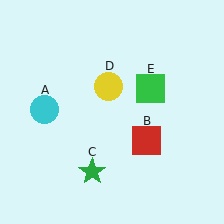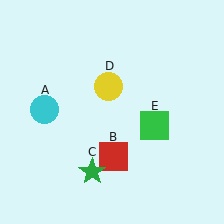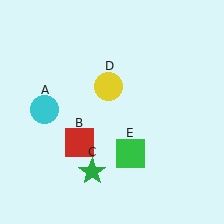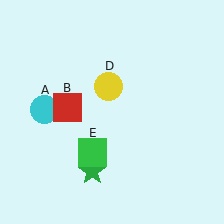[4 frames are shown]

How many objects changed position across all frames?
2 objects changed position: red square (object B), green square (object E).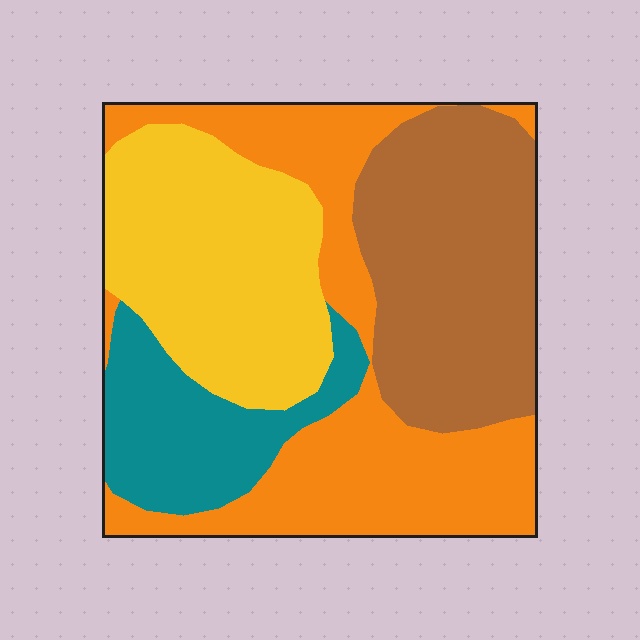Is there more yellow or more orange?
Orange.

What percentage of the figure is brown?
Brown covers around 25% of the figure.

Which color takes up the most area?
Orange, at roughly 30%.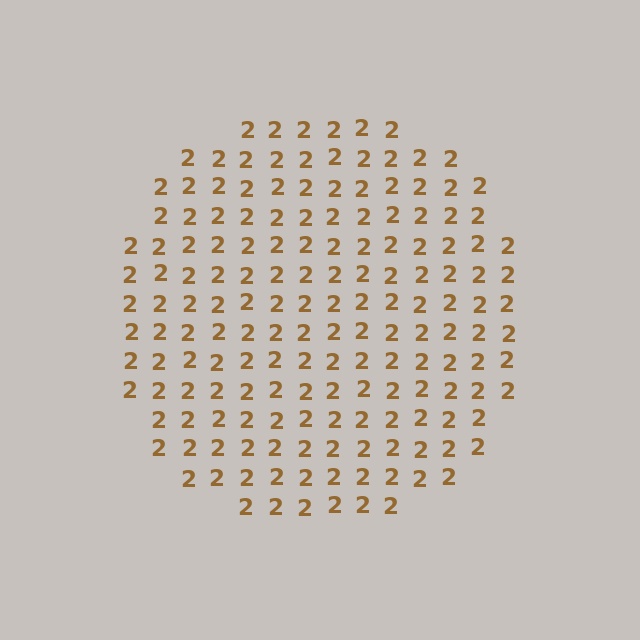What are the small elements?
The small elements are digit 2's.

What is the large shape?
The large shape is a circle.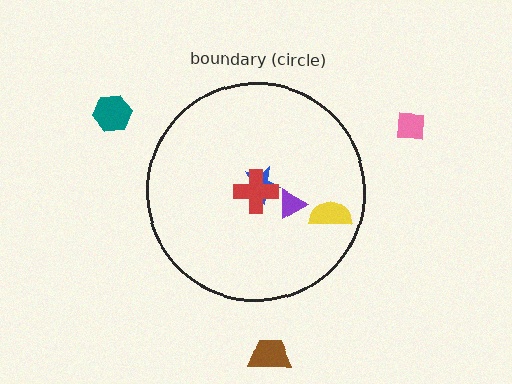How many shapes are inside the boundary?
4 inside, 3 outside.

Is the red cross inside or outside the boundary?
Inside.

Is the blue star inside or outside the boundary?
Inside.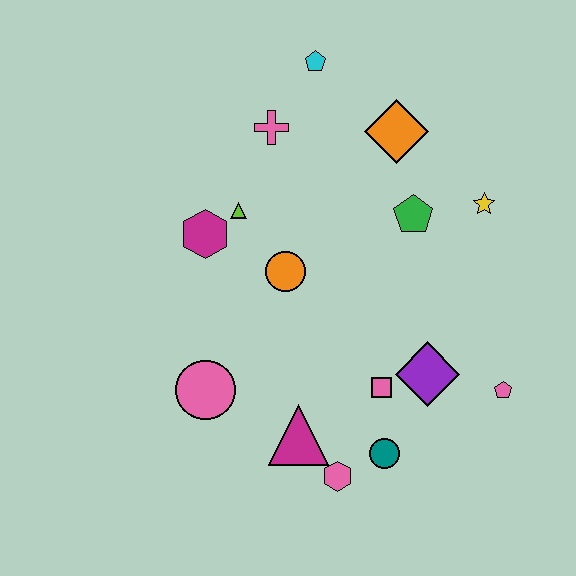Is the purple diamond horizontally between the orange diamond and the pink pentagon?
Yes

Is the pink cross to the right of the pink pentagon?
No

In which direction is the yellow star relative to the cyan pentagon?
The yellow star is to the right of the cyan pentagon.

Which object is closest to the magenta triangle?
The pink hexagon is closest to the magenta triangle.